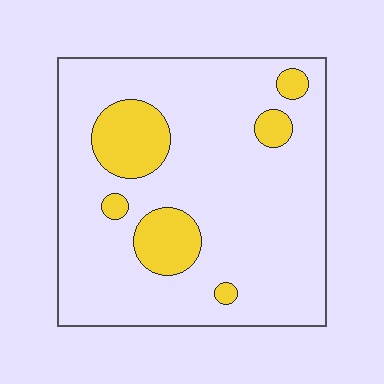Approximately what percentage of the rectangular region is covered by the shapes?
Approximately 15%.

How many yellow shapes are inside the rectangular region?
6.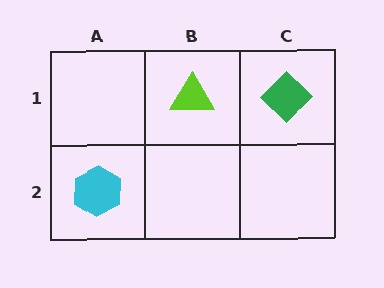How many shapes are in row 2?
1 shape.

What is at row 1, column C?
A green diamond.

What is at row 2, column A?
A cyan hexagon.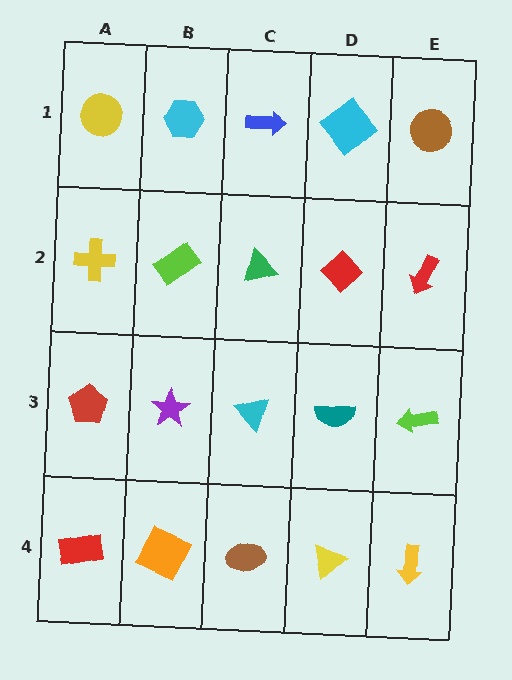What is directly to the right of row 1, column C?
A cyan diamond.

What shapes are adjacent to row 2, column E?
A brown circle (row 1, column E), a lime arrow (row 3, column E), a red diamond (row 2, column D).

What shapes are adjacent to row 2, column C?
A blue arrow (row 1, column C), a cyan triangle (row 3, column C), a lime rectangle (row 2, column B), a red diamond (row 2, column D).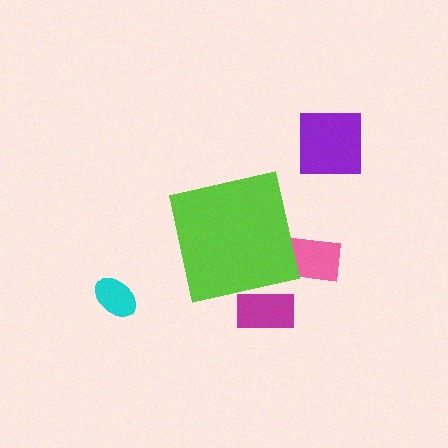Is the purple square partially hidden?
No, the purple square is fully visible.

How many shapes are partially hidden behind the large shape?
2 shapes are partially hidden.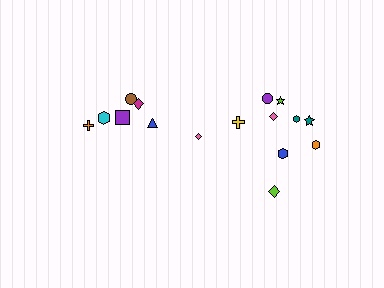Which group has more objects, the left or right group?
The right group.